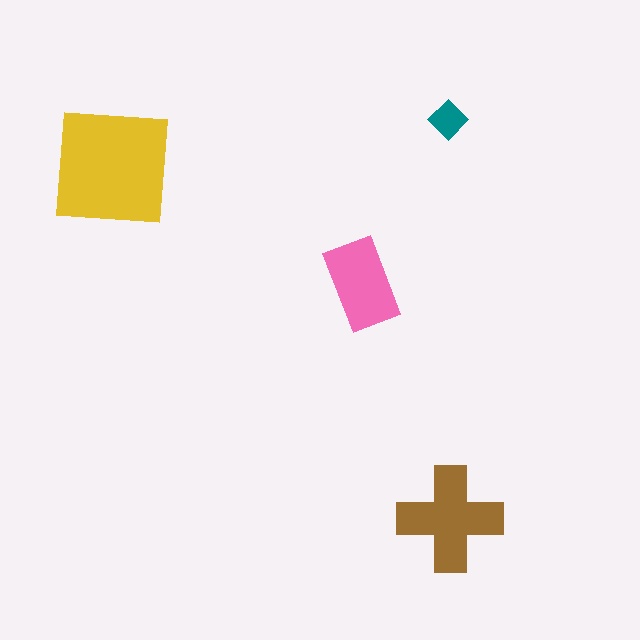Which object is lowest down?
The brown cross is bottommost.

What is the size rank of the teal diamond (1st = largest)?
4th.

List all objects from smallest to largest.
The teal diamond, the pink rectangle, the brown cross, the yellow square.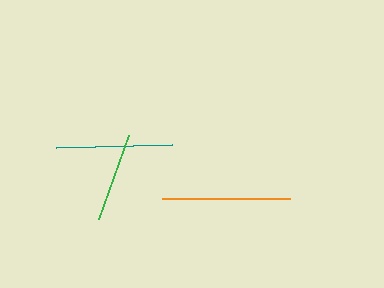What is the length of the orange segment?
The orange segment is approximately 128 pixels long.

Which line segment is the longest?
The orange line is the longest at approximately 128 pixels.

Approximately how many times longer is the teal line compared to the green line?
The teal line is approximately 1.3 times the length of the green line.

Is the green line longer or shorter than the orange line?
The orange line is longer than the green line.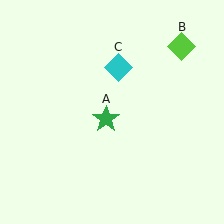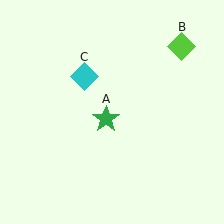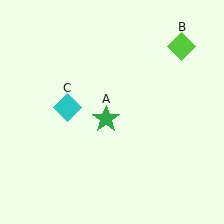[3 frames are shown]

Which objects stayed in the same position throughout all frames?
Green star (object A) and lime diamond (object B) remained stationary.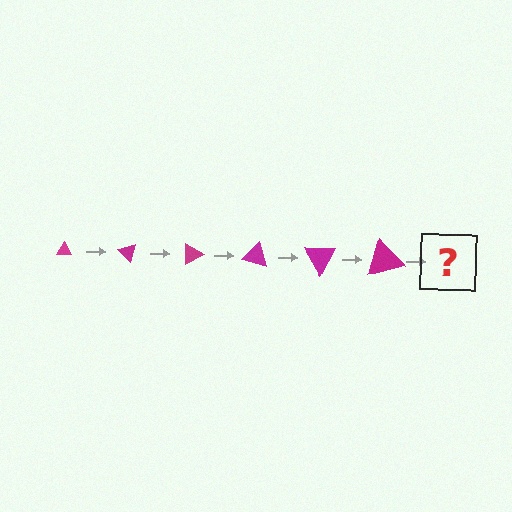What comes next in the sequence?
The next element should be a triangle, larger than the previous one and rotated 270 degrees from the start.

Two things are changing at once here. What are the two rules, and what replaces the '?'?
The two rules are that the triangle grows larger each step and it rotates 45 degrees each step. The '?' should be a triangle, larger than the previous one and rotated 270 degrees from the start.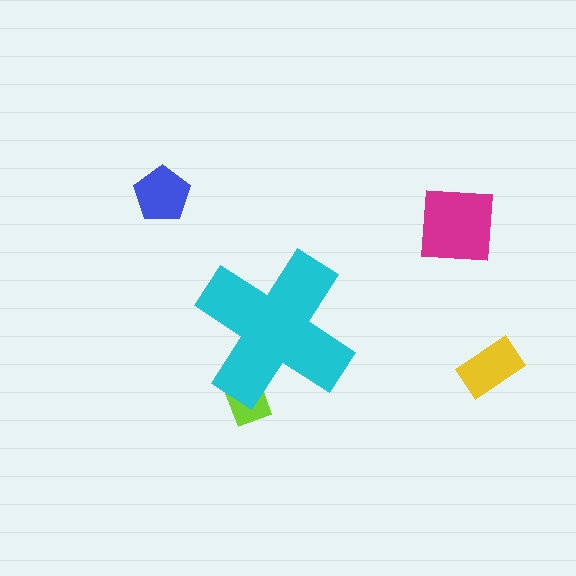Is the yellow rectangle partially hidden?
No, the yellow rectangle is fully visible.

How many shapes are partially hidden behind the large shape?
1 shape is partially hidden.